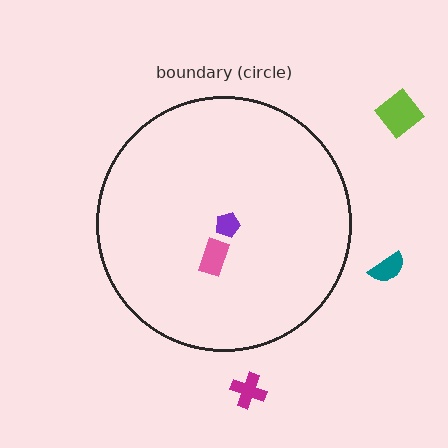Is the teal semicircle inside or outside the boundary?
Outside.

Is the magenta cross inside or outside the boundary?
Outside.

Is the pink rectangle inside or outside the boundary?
Inside.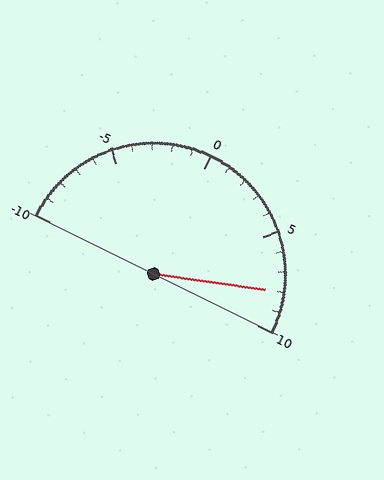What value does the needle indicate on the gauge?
The needle indicates approximately 8.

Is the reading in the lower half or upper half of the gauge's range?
The reading is in the upper half of the range (-10 to 10).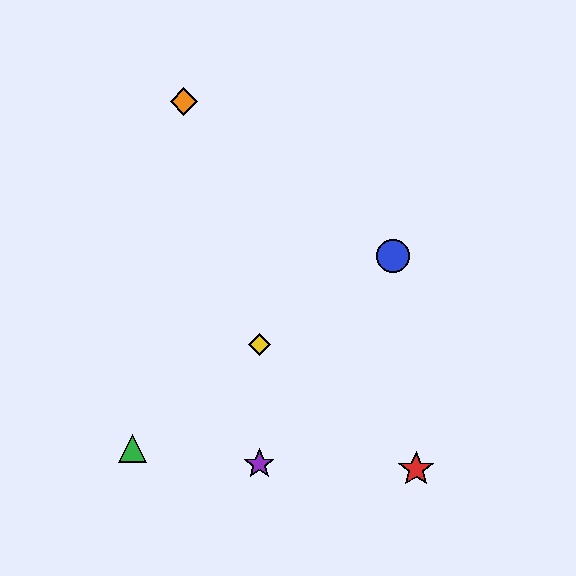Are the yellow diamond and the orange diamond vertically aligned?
No, the yellow diamond is at x≈259 and the orange diamond is at x≈184.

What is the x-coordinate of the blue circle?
The blue circle is at x≈393.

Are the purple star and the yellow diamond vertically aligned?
Yes, both are at x≈259.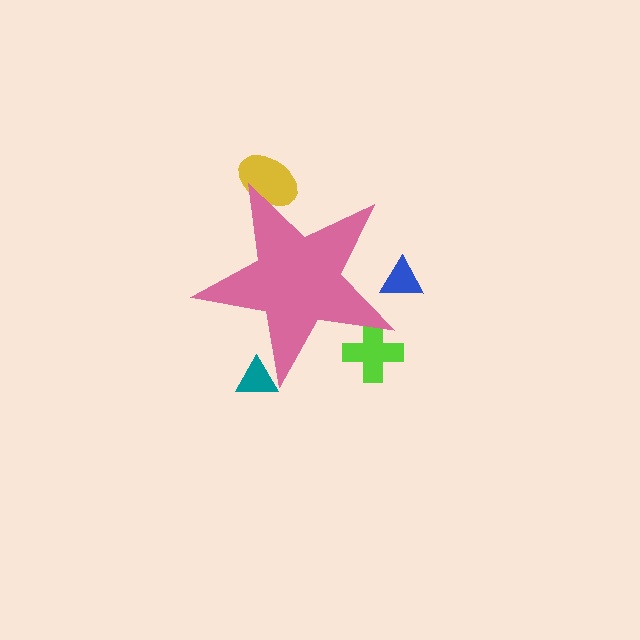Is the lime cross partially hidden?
Yes, the lime cross is partially hidden behind the pink star.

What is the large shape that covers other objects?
A pink star.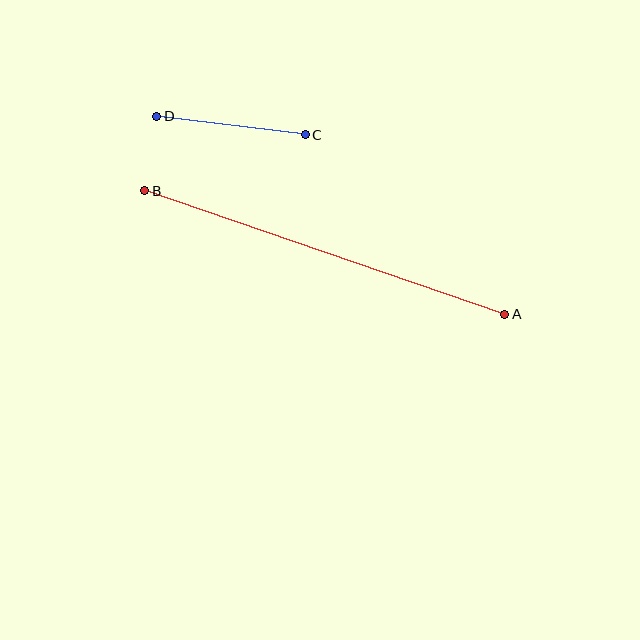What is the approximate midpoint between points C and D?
The midpoint is at approximately (231, 125) pixels.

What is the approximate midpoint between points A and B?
The midpoint is at approximately (325, 253) pixels.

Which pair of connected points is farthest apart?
Points A and B are farthest apart.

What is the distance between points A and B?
The distance is approximately 381 pixels.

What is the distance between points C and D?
The distance is approximately 150 pixels.